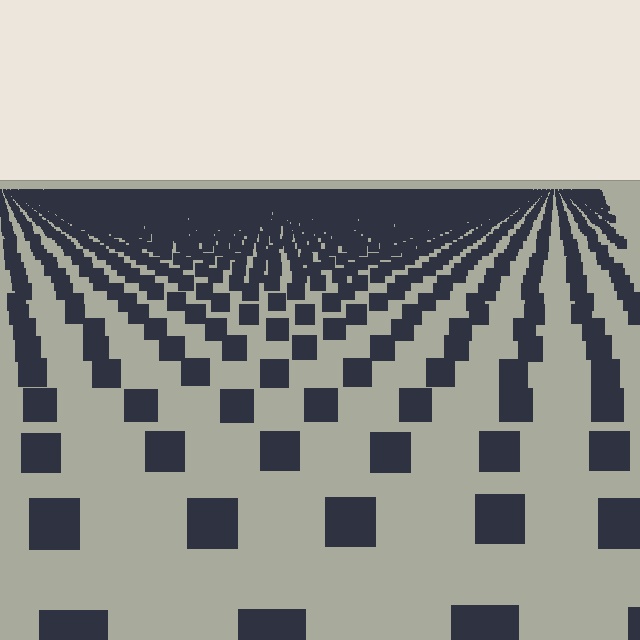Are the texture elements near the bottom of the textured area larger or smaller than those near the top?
Larger. Near the bottom, elements are closer to the viewer and appear at a bigger on-screen size.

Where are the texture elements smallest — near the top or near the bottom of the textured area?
Near the top.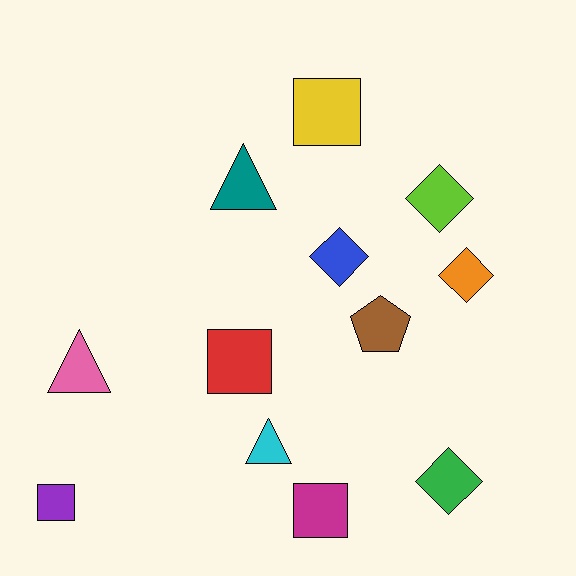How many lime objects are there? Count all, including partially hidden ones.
There is 1 lime object.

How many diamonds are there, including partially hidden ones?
There are 4 diamonds.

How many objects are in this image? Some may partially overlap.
There are 12 objects.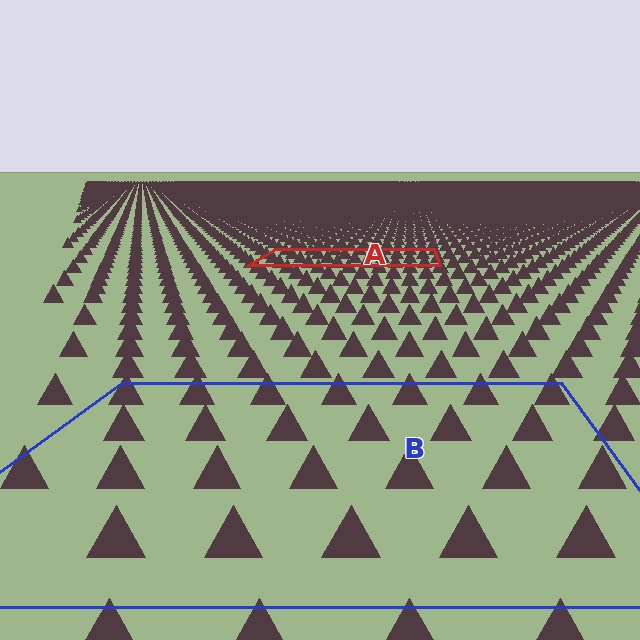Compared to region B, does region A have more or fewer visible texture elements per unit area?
Region A has more texture elements per unit area — they are packed more densely because it is farther away.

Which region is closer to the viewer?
Region B is closer. The texture elements there are larger and more spread out.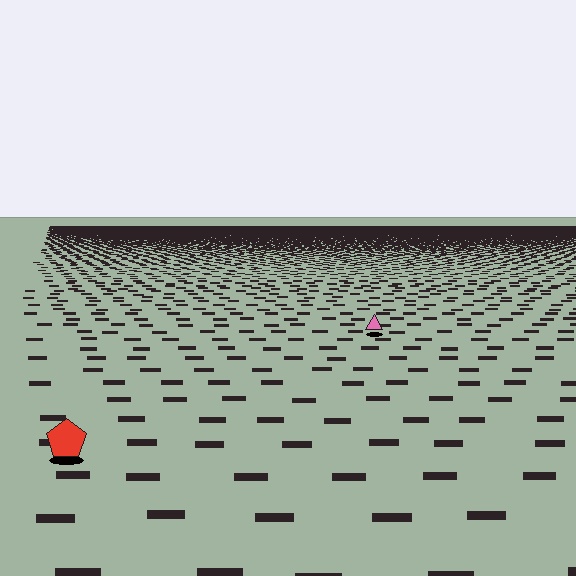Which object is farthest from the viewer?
The pink triangle is farthest from the viewer. It appears smaller and the ground texture around it is denser.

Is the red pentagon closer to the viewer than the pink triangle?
Yes. The red pentagon is closer — you can tell from the texture gradient: the ground texture is coarser near it.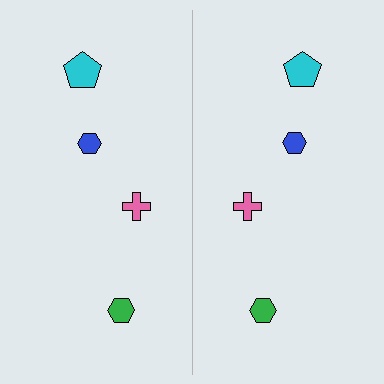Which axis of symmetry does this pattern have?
The pattern has a vertical axis of symmetry running through the center of the image.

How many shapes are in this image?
There are 8 shapes in this image.